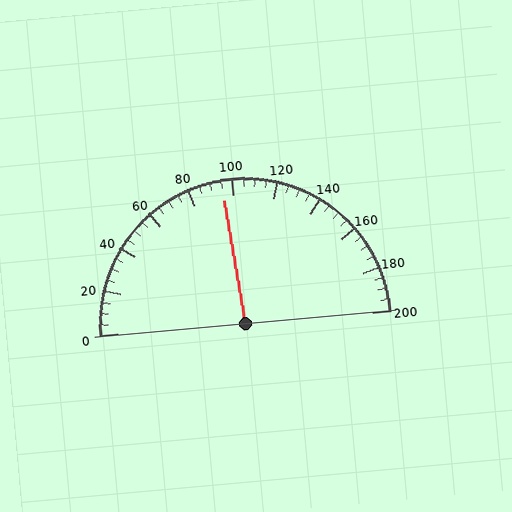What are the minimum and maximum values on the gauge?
The gauge ranges from 0 to 200.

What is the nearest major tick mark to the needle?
The nearest major tick mark is 100.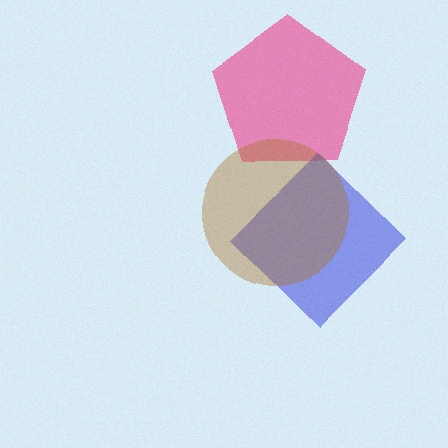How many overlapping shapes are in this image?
There are 3 overlapping shapes in the image.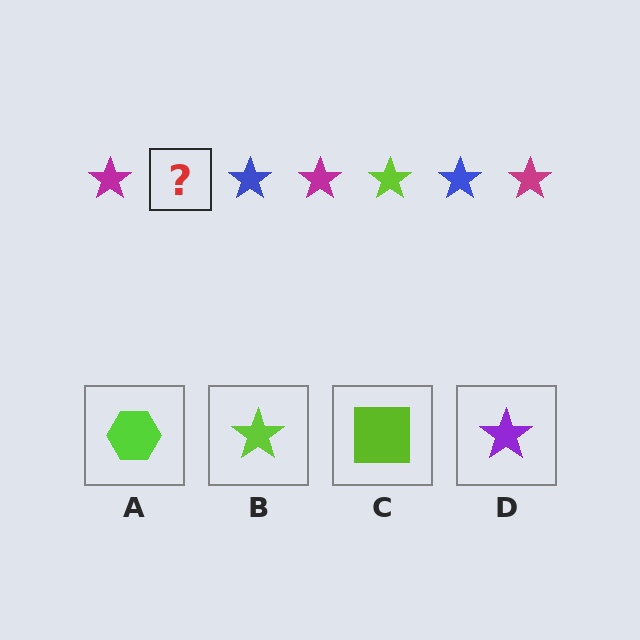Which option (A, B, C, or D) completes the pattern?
B.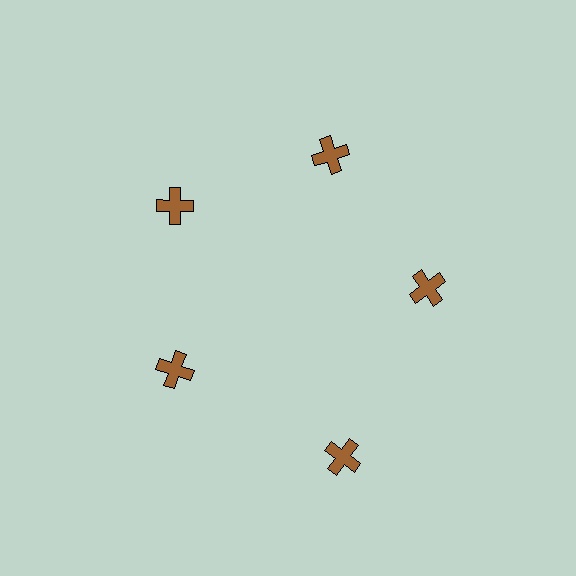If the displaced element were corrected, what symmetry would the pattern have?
It would have 5-fold rotational symmetry — the pattern would map onto itself every 72 degrees.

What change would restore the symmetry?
The symmetry would be restored by moving it inward, back onto the ring so that all 5 crosses sit at equal angles and equal distance from the center.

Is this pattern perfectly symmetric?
No. The 5 brown crosses are arranged in a ring, but one element near the 5 o'clock position is pushed outward from the center, breaking the 5-fold rotational symmetry.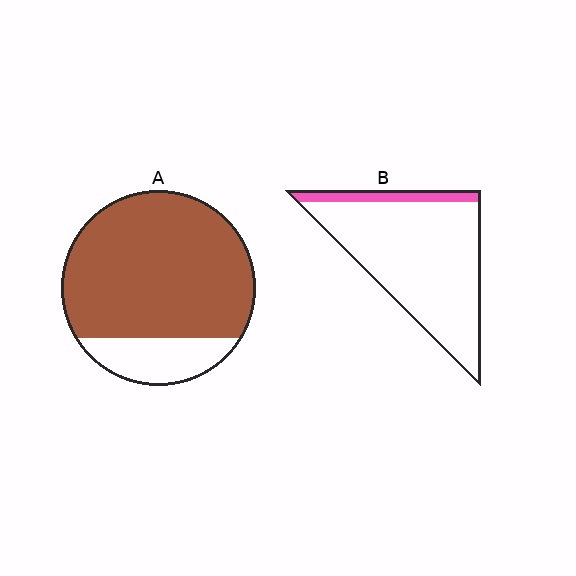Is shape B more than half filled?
No.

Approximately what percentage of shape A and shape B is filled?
A is approximately 80% and B is approximately 10%.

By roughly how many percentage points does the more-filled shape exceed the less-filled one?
By roughly 70 percentage points (A over B).